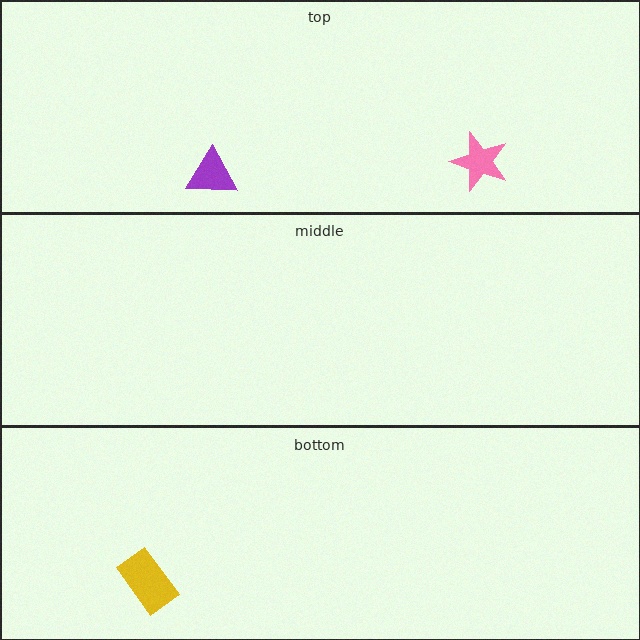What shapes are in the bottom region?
The yellow rectangle.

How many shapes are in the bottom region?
1.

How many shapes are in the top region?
2.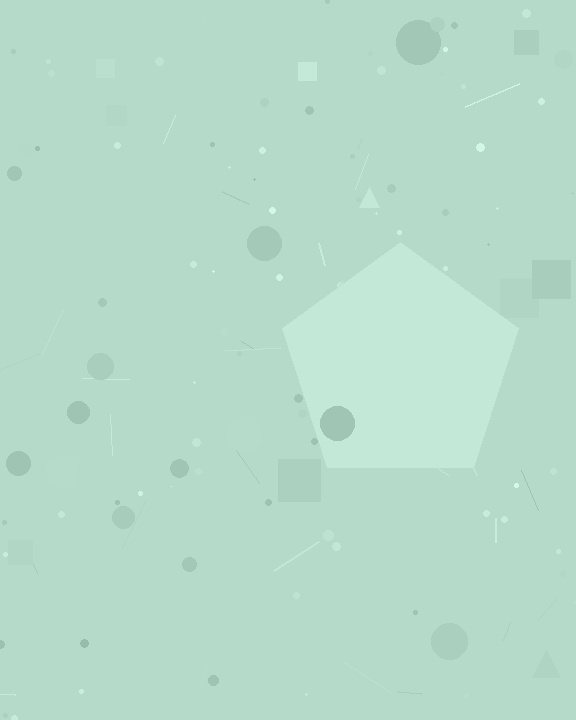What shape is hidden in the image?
A pentagon is hidden in the image.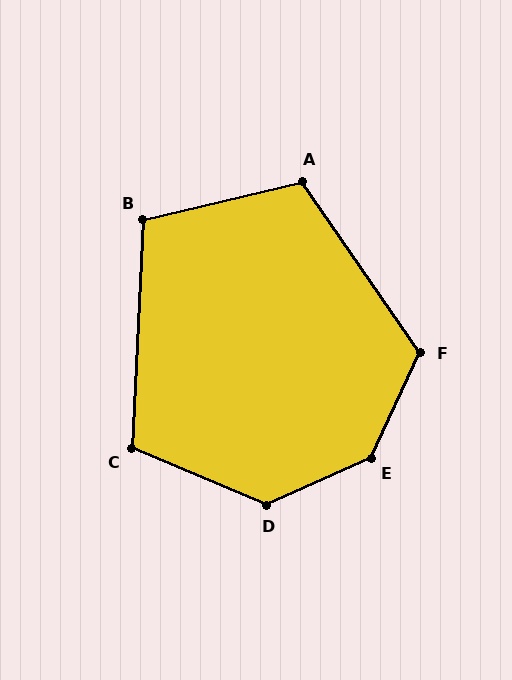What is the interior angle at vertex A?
Approximately 111 degrees (obtuse).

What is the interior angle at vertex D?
Approximately 133 degrees (obtuse).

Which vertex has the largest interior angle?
E, at approximately 139 degrees.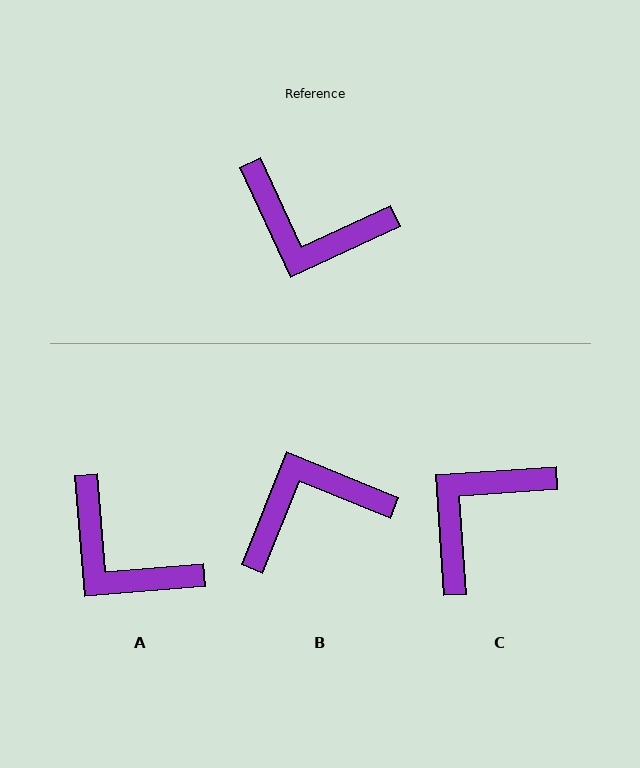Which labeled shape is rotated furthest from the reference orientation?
B, about 136 degrees away.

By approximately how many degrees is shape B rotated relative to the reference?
Approximately 136 degrees clockwise.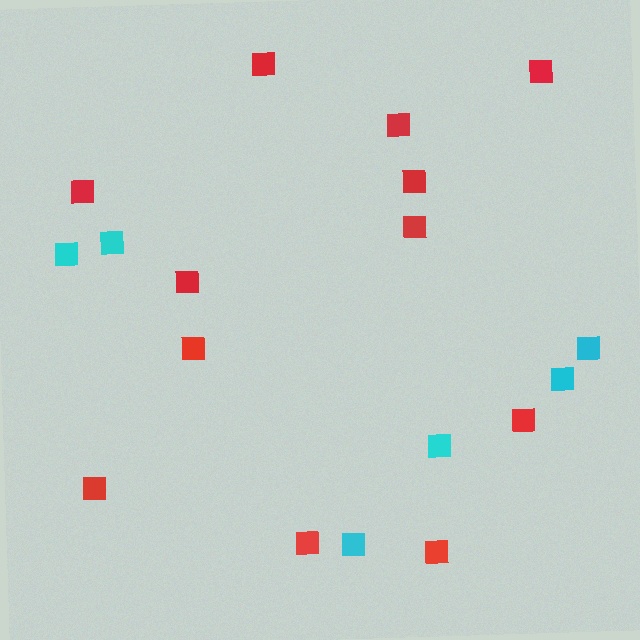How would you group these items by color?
There are 2 groups: one group of cyan squares (6) and one group of red squares (12).